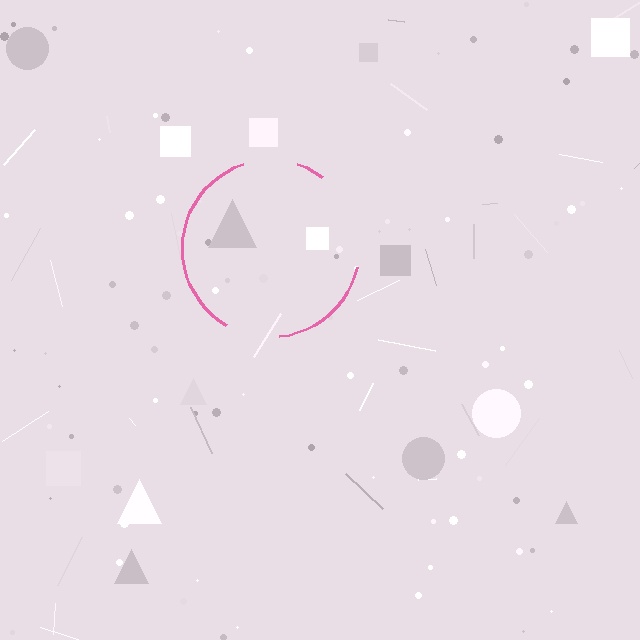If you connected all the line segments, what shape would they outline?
They would outline a circle.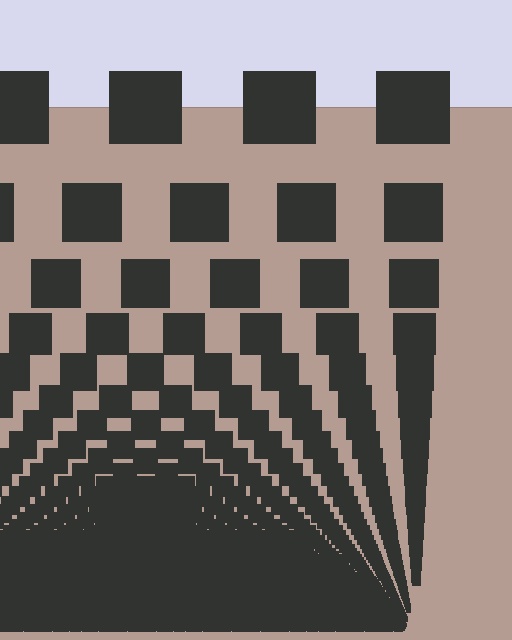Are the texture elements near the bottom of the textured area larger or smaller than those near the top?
Smaller. The gradient is inverted — elements near the bottom are smaller and denser.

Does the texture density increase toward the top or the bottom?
Density increases toward the bottom.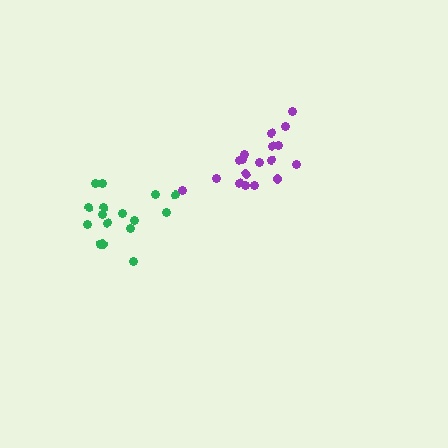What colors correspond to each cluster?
The clusters are colored: green, purple.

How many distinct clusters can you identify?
There are 2 distinct clusters.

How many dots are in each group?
Group 1: 16 dots, Group 2: 18 dots (34 total).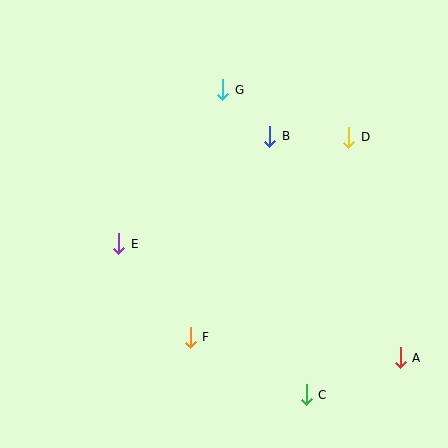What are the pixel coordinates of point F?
Point F is at (190, 337).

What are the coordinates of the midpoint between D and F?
The midpoint between D and F is at (269, 237).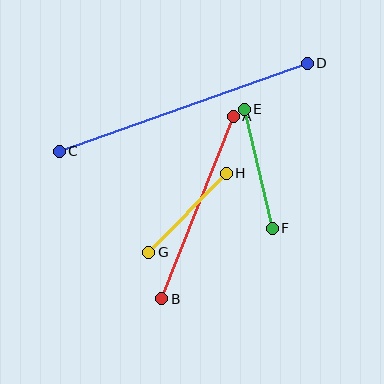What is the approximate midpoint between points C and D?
The midpoint is at approximately (183, 107) pixels.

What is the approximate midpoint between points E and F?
The midpoint is at approximately (258, 169) pixels.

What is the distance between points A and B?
The distance is approximately 196 pixels.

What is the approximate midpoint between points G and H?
The midpoint is at approximately (188, 213) pixels.